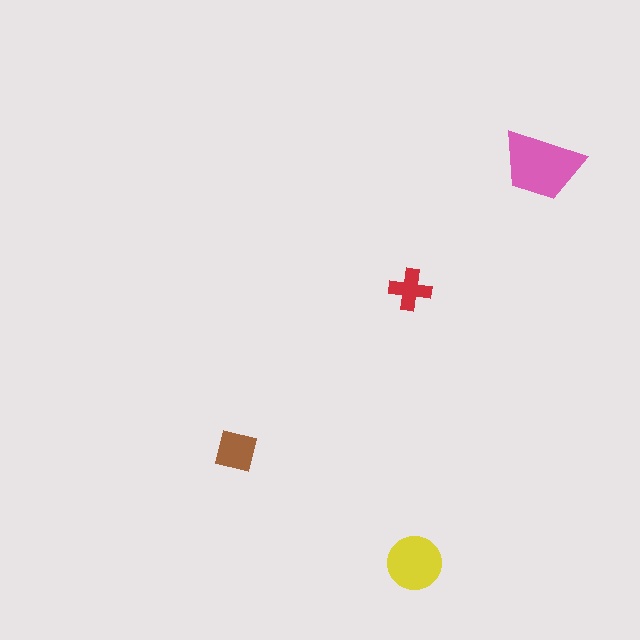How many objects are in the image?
There are 4 objects in the image.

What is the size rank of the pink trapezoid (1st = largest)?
1st.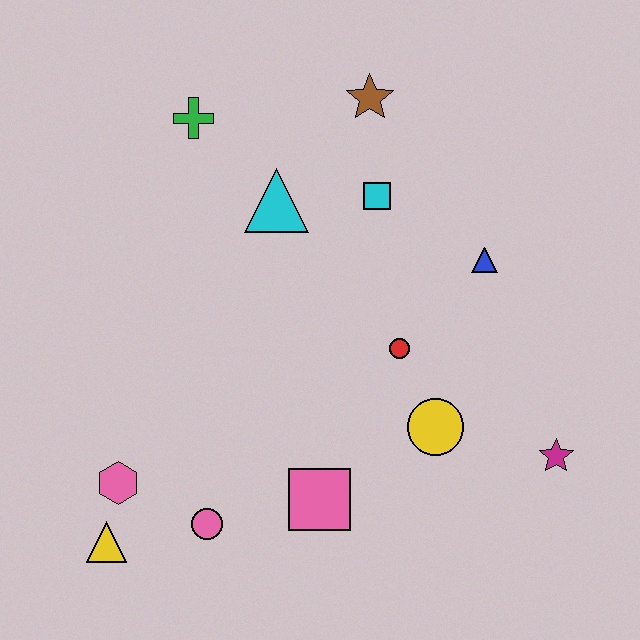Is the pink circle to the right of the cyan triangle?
No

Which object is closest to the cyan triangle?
The cyan square is closest to the cyan triangle.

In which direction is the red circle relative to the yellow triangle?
The red circle is to the right of the yellow triangle.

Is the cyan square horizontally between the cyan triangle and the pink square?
No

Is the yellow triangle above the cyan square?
No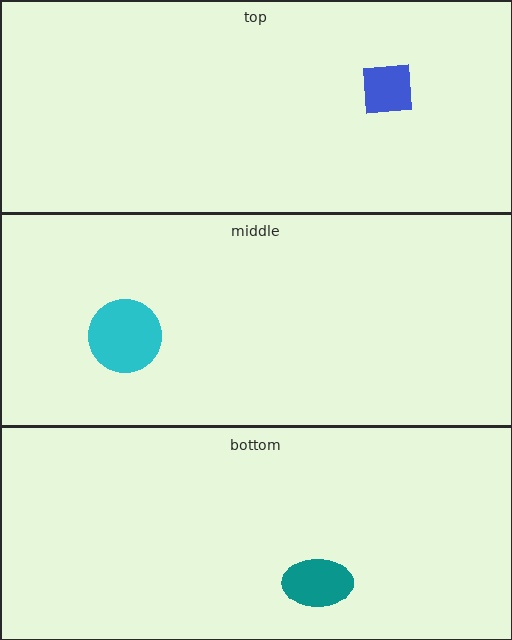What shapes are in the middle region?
The cyan circle.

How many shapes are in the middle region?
1.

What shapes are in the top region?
The blue square.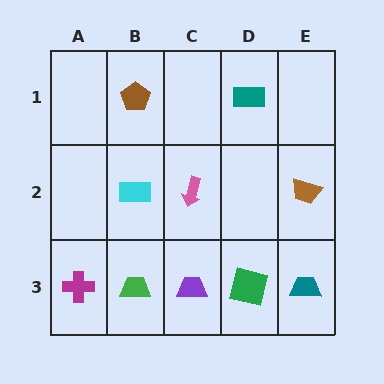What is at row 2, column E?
A brown trapezoid.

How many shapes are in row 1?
2 shapes.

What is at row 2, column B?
A cyan rectangle.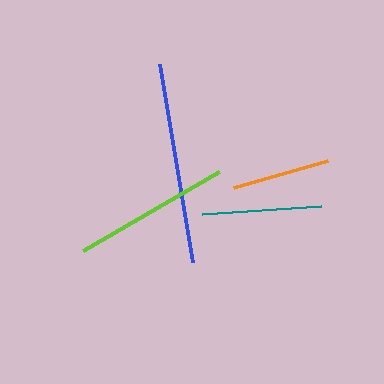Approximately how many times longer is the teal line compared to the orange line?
The teal line is approximately 1.2 times the length of the orange line.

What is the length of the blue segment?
The blue segment is approximately 200 pixels long.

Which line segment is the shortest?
The orange line is the shortest at approximately 98 pixels.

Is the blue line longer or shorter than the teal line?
The blue line is longer than the teal line.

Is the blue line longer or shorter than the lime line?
The blue line is longer than the lime line.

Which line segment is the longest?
The blue line is the longest at approximately 200 pixels.